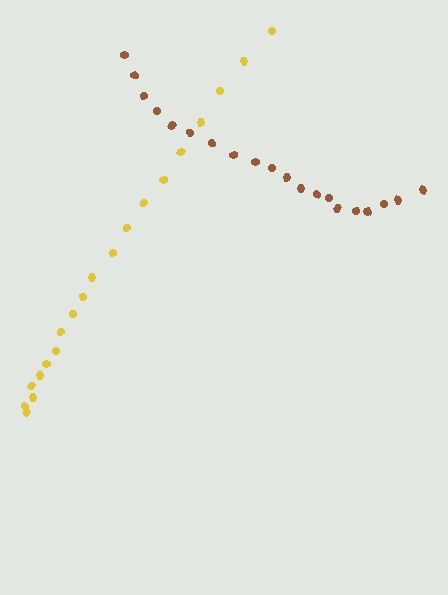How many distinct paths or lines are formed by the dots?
There are 2 distinct paths.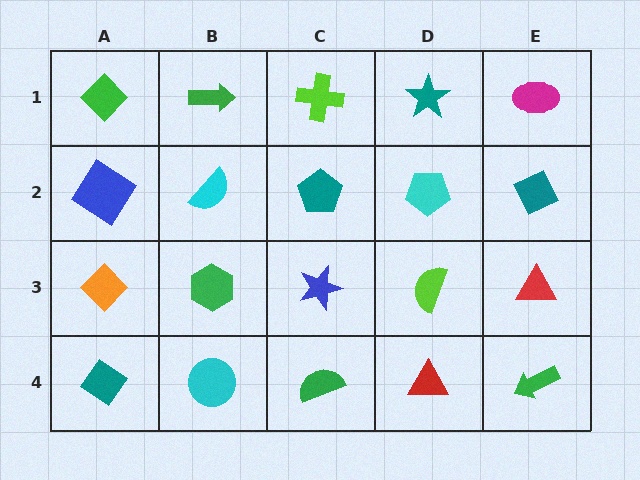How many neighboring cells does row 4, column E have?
2.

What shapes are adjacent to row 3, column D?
A cyan pentagon (row 2, column D), a red triangle (row 4, column D), a blue star (row 3, column C), a red triangle (row 3, column E).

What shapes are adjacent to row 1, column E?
A teal diamond (row 2, column E), a teal star (row 1, column D).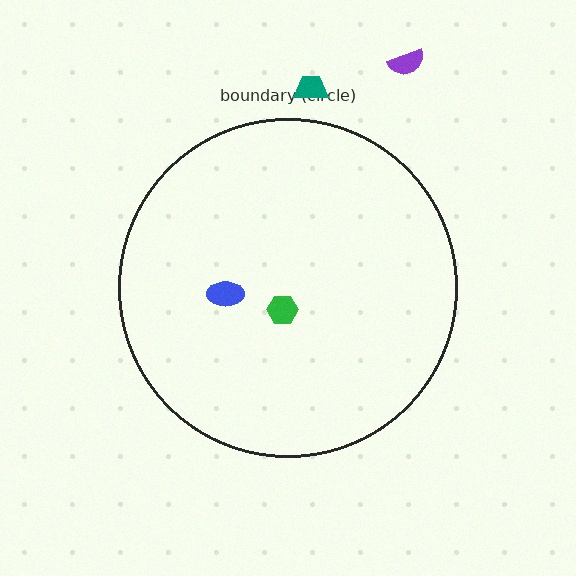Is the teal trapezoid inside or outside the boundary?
Outside.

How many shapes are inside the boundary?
2 inside, 2 outside.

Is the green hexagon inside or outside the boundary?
Inside.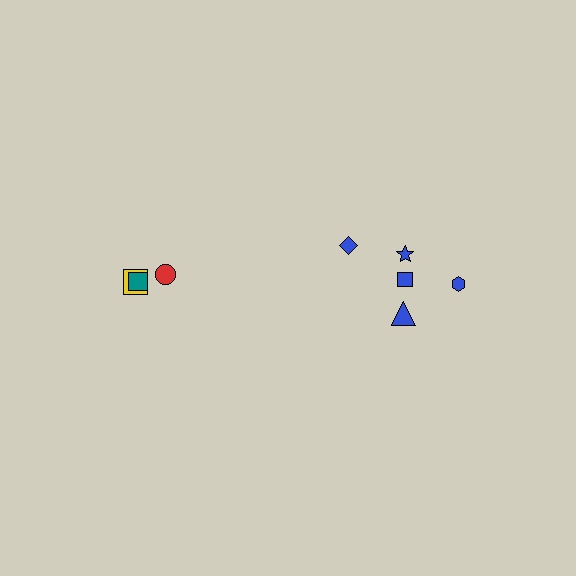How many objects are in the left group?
There are 3 objects.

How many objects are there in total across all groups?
There are 8 objects.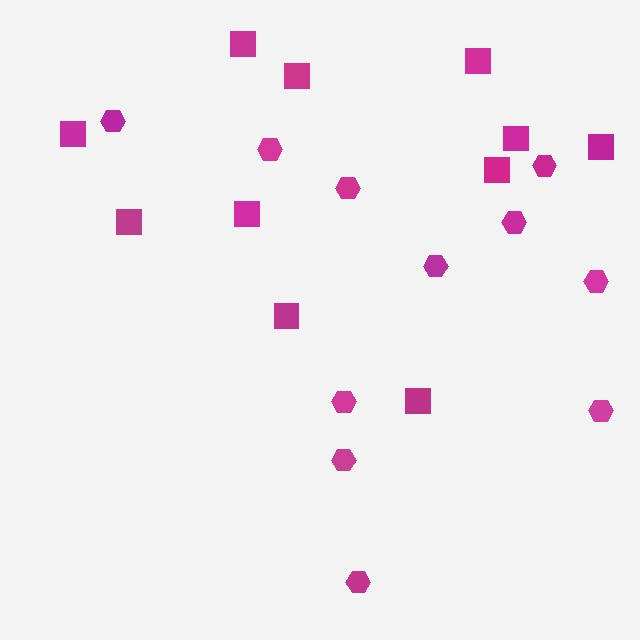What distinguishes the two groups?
There are 2 groups: one group of hexagons (11) and one group of squares (11).